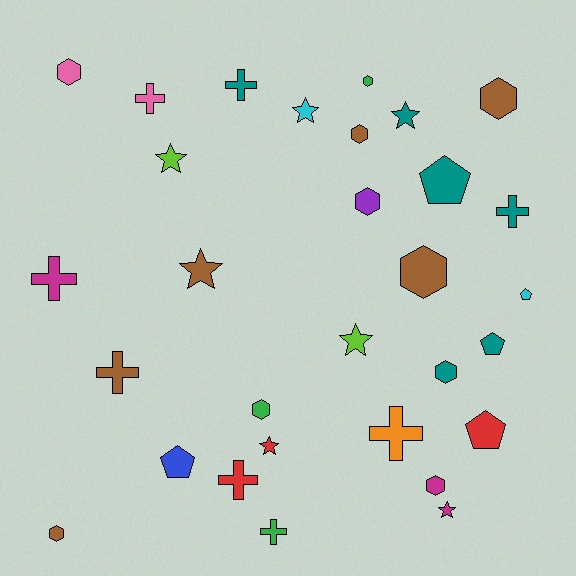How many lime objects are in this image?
There are 2 lime objects.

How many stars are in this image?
There are 7 stars.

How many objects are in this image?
There are 30 objects.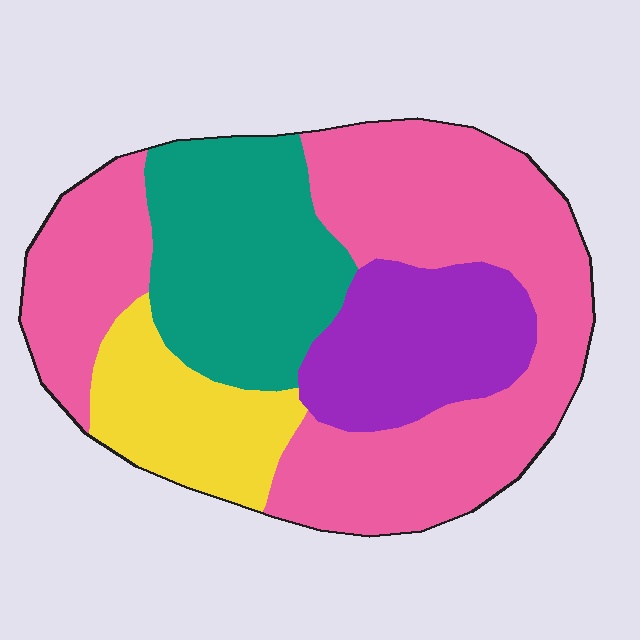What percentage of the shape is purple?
Purple takes up about one sixth (1/6) of the shape.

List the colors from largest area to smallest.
From largest to smallest: pink, teal, purple, yellow.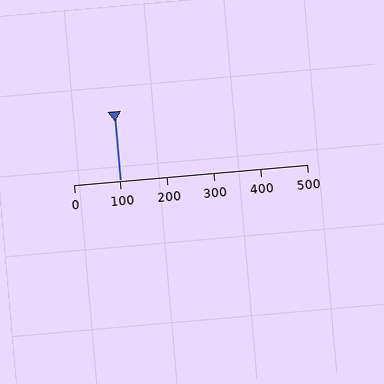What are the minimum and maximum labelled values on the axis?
The axis runs from 0 to 500.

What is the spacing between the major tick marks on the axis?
The major ticks are spaced 100 apart.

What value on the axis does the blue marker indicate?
The marker indicates approximately 100.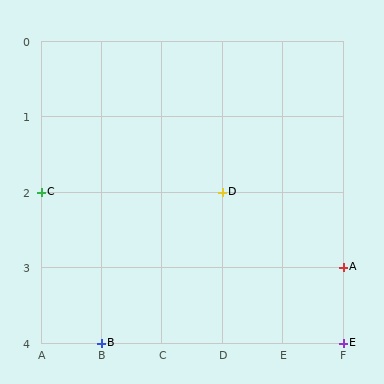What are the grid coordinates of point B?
Point B is at grid coordinates (B, 4).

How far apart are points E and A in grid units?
Points E and A are 1 row apart.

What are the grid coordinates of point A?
Point A is at grid coordinates (F, 3).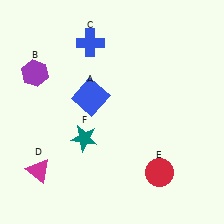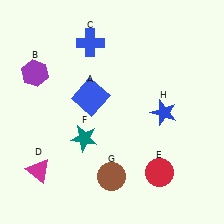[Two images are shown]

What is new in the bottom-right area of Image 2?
A blue star (H) was added in the bottom-right area of Image 2.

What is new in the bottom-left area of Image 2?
A brown circle (G) was added in the bottom-left area of Image 2.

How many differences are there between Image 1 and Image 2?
There are 2 differences between the two images.